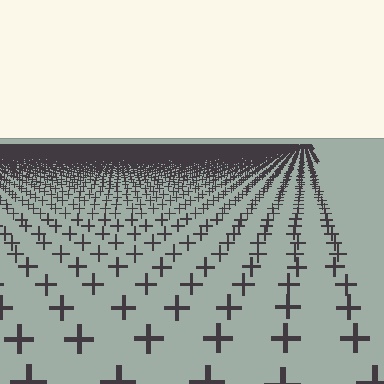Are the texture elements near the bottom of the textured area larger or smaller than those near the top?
Larger. Near the bottom, elements are closer to the viewer and appear at a bigger on-screen size.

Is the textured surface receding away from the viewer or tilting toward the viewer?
The surface is receding away from the viewer. Texture elements get smaller and denser toward the top.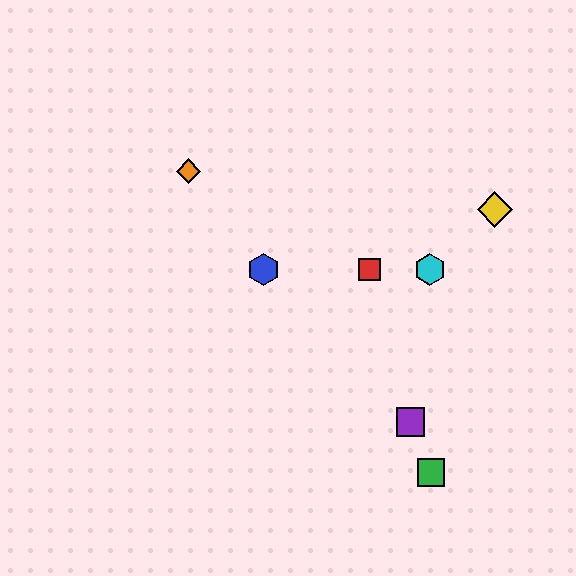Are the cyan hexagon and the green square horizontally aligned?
No, the cyan hexagon is at y≈269 and the green square is at y≈473.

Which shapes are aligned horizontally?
The red square, the blue hexagon, the cyan hexagon are aligned horizontally.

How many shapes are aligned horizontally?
3 shapes (the red square, the blue hexagon, the cyan hexagon) are aligned horizontally.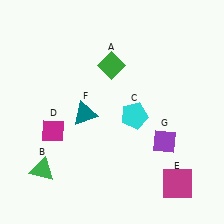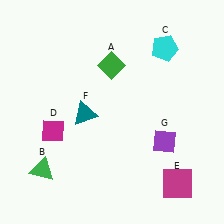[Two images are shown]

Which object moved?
The cyan pentagon (C) moved up.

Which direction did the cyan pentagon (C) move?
The cyan pentagon (C) moved up.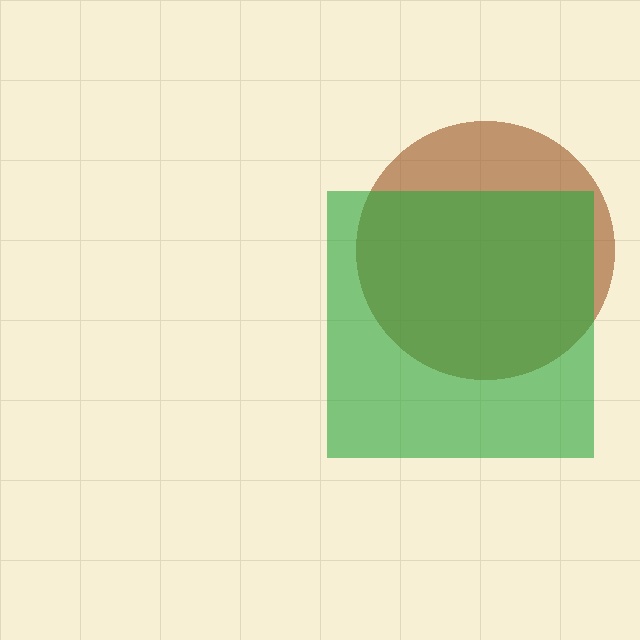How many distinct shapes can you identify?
There are 2 distinct shapes: a brown circle, a green square.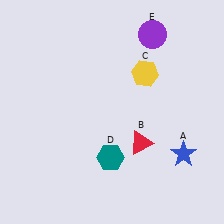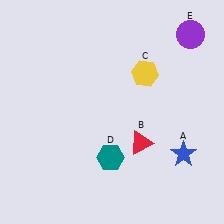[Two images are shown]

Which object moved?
The purple circle (E) moved right.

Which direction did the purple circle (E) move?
The purple circle (E) moved right.